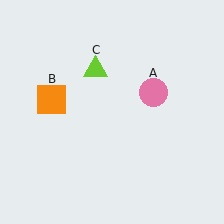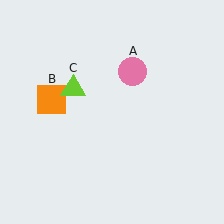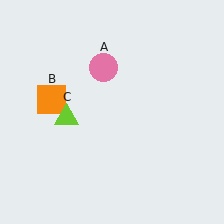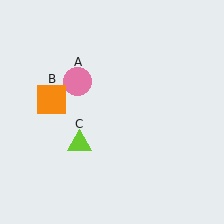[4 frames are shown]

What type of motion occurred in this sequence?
The pink circle (object A), lime triangle (object C) rotated counterclockwise around the center of the scene.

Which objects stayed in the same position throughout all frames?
Orange square (object B) remained stationary.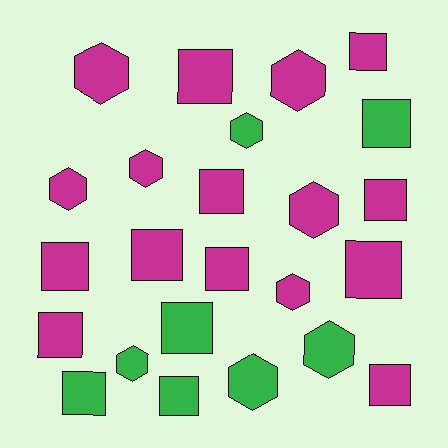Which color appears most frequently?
Magenta, with 16 objects.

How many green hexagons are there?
There are 4 green hexagons.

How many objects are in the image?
There are 24 objects.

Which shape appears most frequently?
Square, with 14 objects.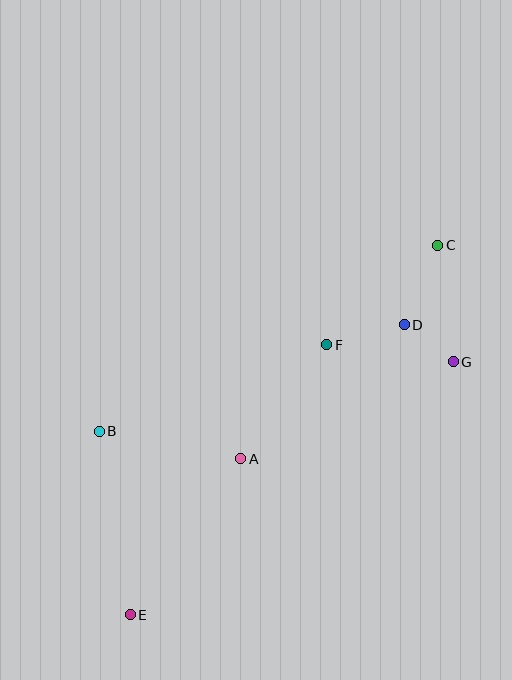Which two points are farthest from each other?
Points C and E are farthest from each other.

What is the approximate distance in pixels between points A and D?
The distance between A and D is approximately 211 pixels.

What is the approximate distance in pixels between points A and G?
The distance between A and G is approximately 233 pixels.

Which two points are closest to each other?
Points D and G are closest to each other.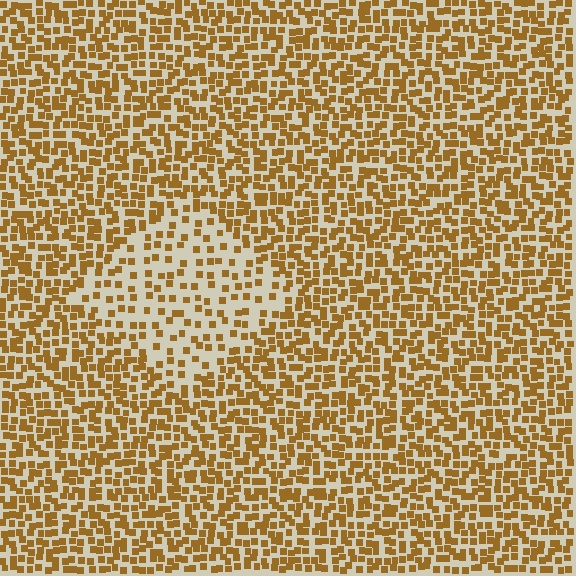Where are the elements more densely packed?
The elements are more densely packed outside the diamond boundary.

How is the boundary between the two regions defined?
The boundary is defined by a change in element density (approximately 2.1x ratio). All elements are the same color, size, and shape.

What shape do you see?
I see a diamond.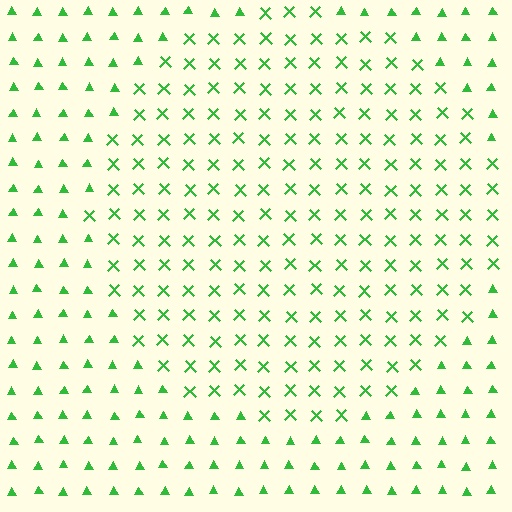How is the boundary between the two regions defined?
The boundary is defined by a change in element shape: X marks inside vs. triangles outside. All elements share the same color and spacing.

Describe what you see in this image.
The image is filled with small green elements arranged in a uniform grid. A circle-shaped region contains X marks, while the surrounding area contains triangles. The boundary is defined purely by the change in element shape.